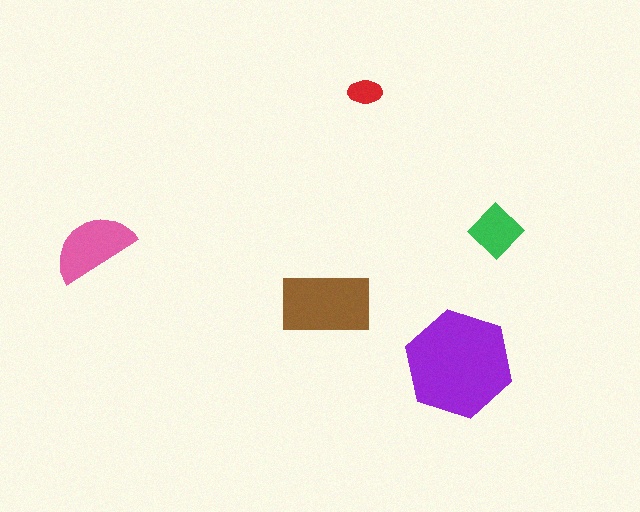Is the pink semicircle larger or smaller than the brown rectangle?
Smaller.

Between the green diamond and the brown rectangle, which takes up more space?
The brown rectangle.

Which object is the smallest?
The red ellipse.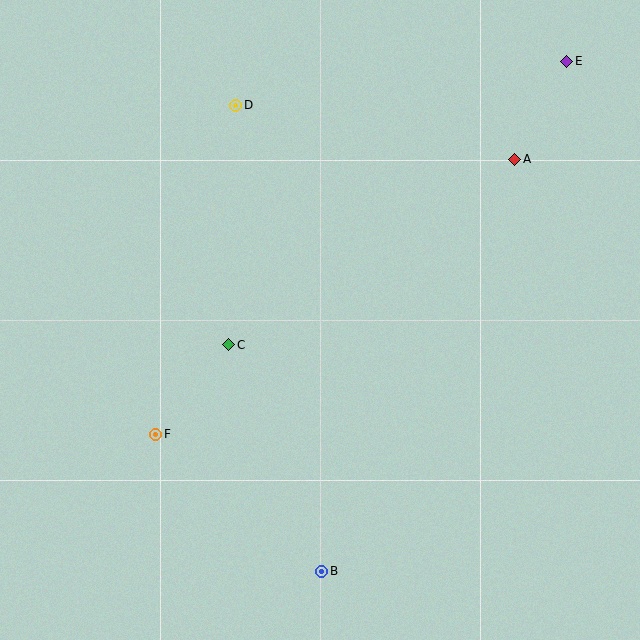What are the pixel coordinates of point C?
Point C is at (229, 345).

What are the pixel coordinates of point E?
Point E is at (567, 61).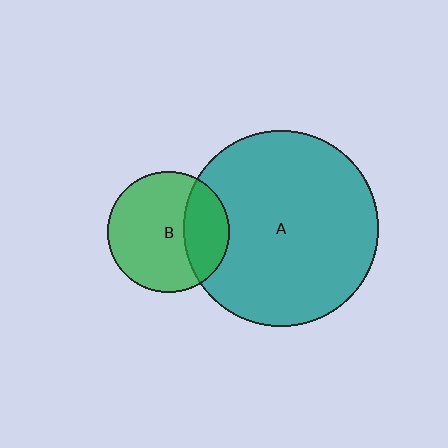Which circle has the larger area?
Circle A (teal).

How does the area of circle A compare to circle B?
Approximately 2.6 times.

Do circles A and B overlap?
Yes.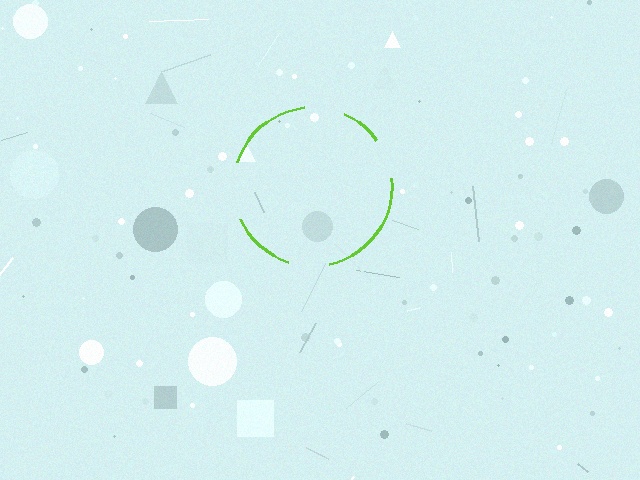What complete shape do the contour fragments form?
The contour fragments form a circle.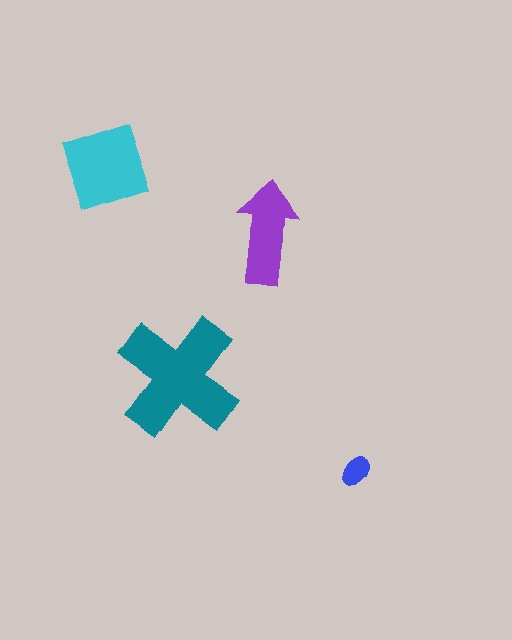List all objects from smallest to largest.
The blue ellipse, the purple arrow, the cyan square, the teal cross.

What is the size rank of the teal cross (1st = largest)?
1st.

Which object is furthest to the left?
The cyan square is leftmost.